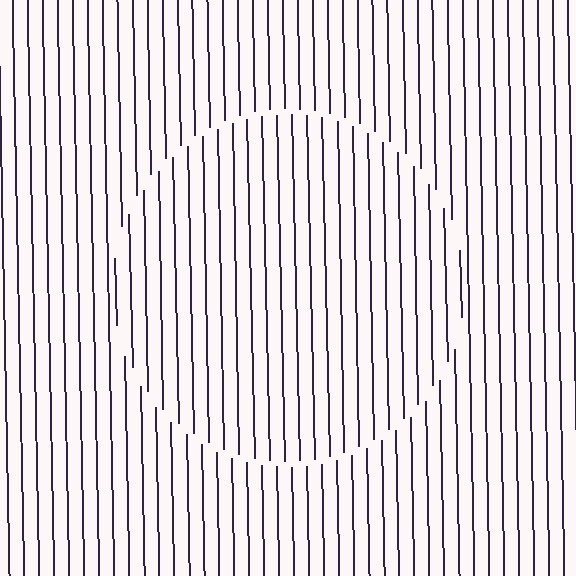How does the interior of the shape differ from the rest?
The interior of the shape contains the same grating, shifted by half a period — the contour is defined by the phase discontinuity where line-ends from the inner and outer gratings abut.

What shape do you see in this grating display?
An illusory circle. The interior of the shape contains the same grating, shifted by half a period — the contour is defined by the phase discontinuity where line-ends from the inner and outer gratings abut.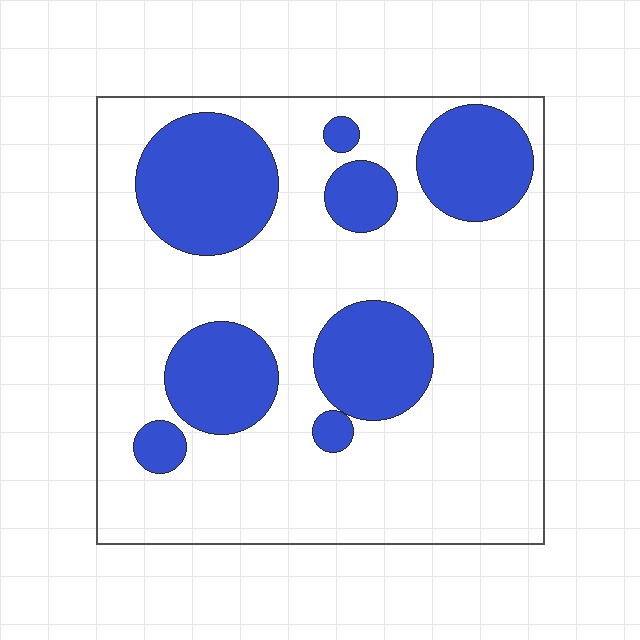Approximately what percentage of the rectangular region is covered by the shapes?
Approximately 30%.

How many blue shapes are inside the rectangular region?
8.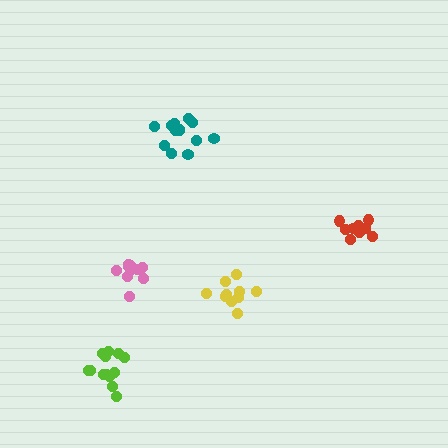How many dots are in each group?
Group 1: 10 dots, Group 2: 9 dots, Group 3: 13 dots, Group 4: 13 dots, Group 5: 10 dots (55 total).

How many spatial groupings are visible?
There are 5 spatial groupings.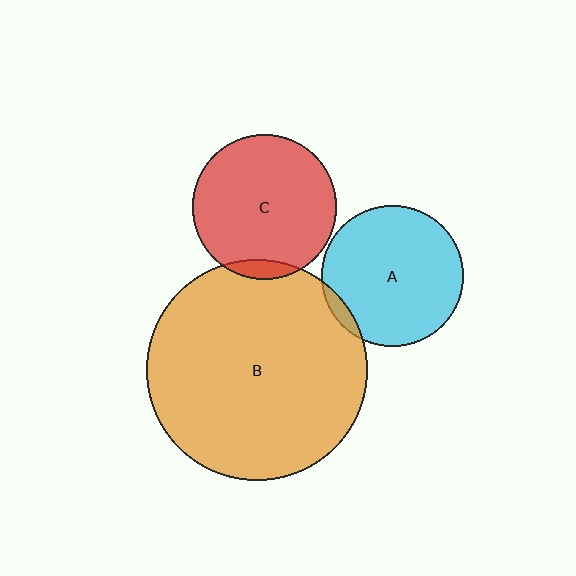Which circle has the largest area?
Circle B (orange).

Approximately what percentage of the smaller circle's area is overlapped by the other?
Approximately 5%.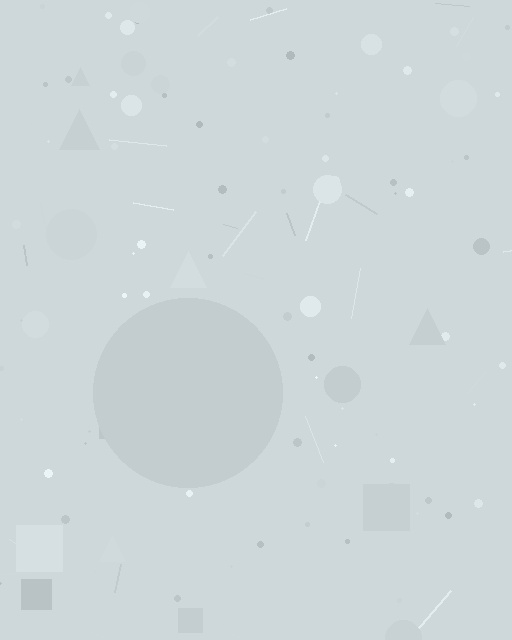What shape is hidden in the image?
A circle is hidden in the image.